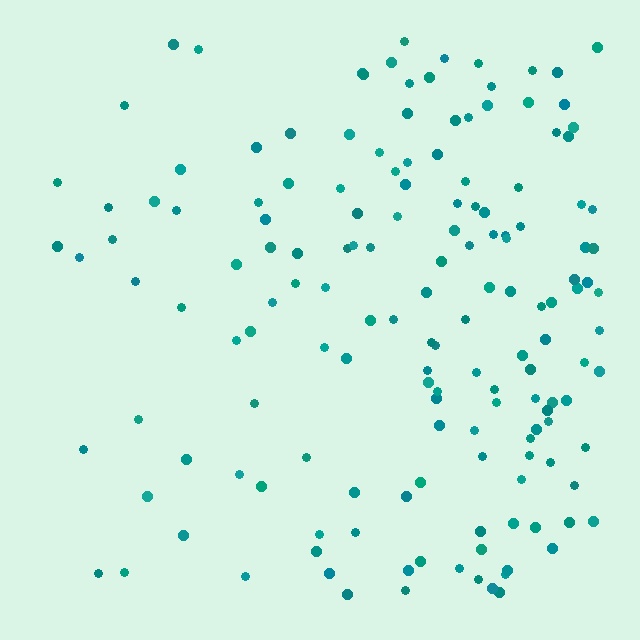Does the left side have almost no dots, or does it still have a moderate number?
Still a moderate number, just noticeably fewer than the right.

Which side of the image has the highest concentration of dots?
The right.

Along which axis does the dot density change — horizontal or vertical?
Horizontal.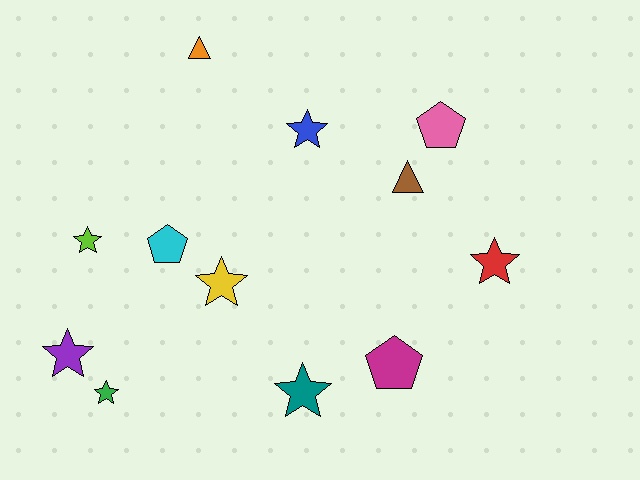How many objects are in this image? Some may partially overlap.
There are 12 objects.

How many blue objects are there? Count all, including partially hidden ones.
There is 1 blue object.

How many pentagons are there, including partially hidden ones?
There are 3 pentagons.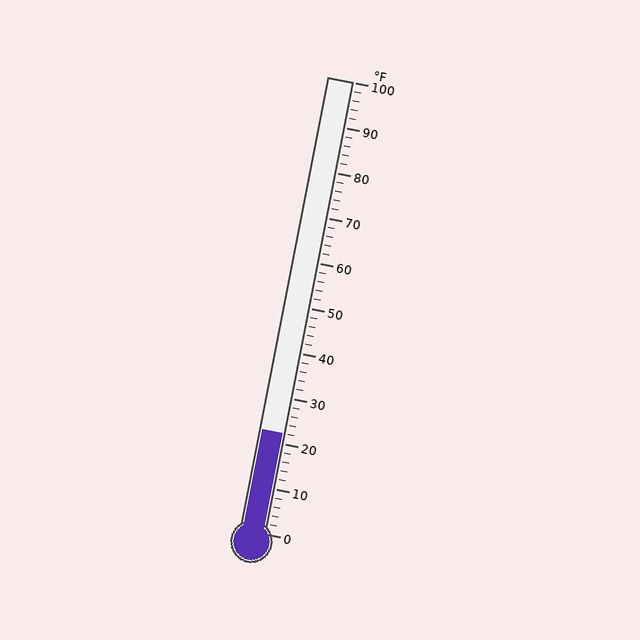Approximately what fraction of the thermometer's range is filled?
The thermometer is filled to approximately 20% of its range.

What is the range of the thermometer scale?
The thermometer scale ranges from 0°F to 100°F.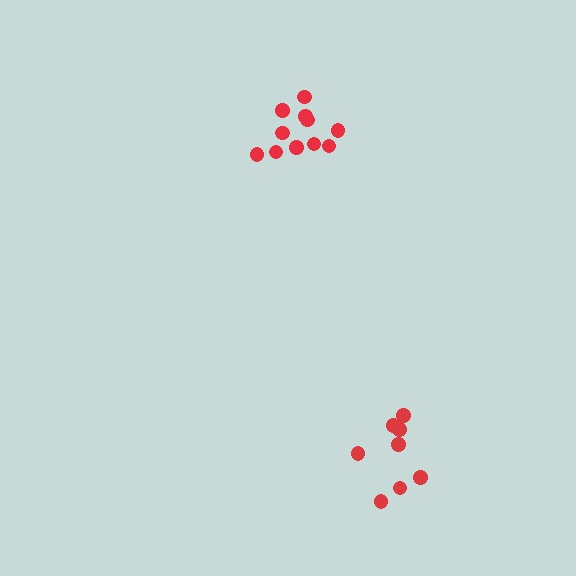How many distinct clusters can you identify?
There are 2 distinct clusters.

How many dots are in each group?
Group 1: 8 dots, Group 2: 11 dots (19 total).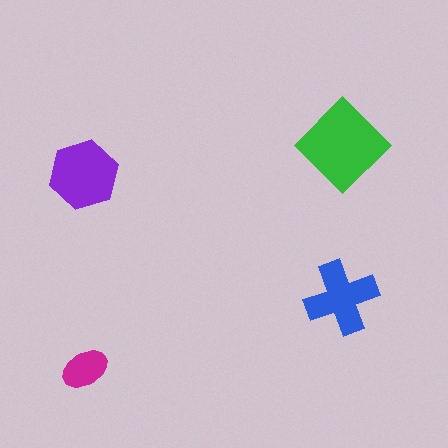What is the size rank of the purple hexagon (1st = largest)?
2nd.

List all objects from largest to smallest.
The green diamond, the purple hexagon, the blue cross, the magenta ellipse.